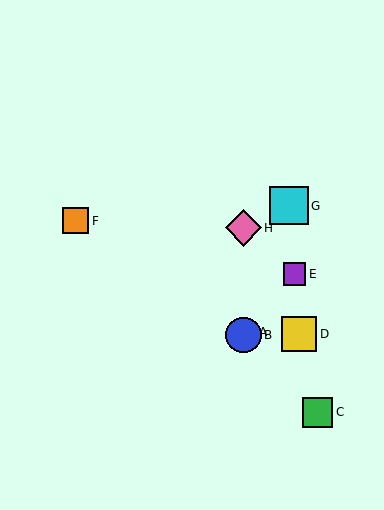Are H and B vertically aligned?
Yes, both are at x≈243.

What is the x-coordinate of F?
Object F is at x≈75.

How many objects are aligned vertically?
3 objects (A, B, H) are aligned vertically.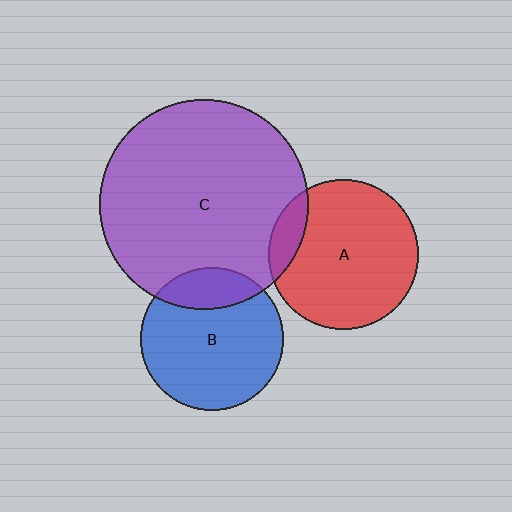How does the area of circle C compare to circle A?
Approximately 2.0 times.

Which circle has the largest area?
Circle C (purple).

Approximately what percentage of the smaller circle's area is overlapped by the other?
Approximately 10%.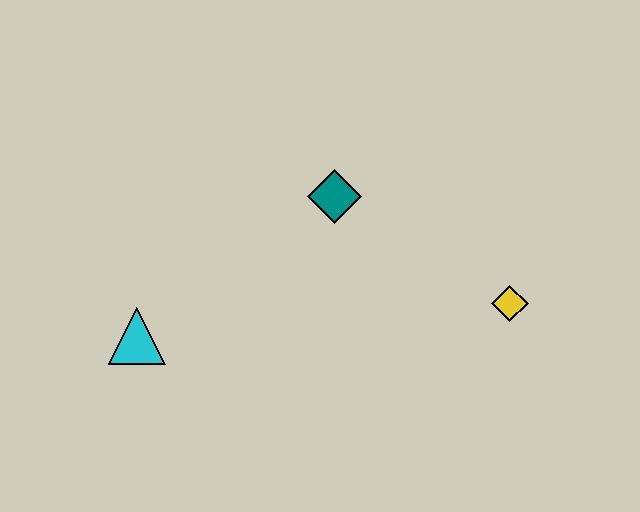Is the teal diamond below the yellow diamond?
No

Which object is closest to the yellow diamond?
The teal diamond is closest to the yellow diamond.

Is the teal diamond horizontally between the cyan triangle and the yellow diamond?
Yes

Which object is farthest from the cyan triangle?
The yellow diamond is farthest from the cyan triangle.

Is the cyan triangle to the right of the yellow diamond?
No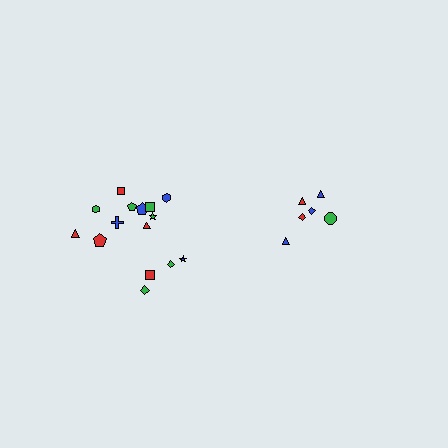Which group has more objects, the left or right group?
The left group.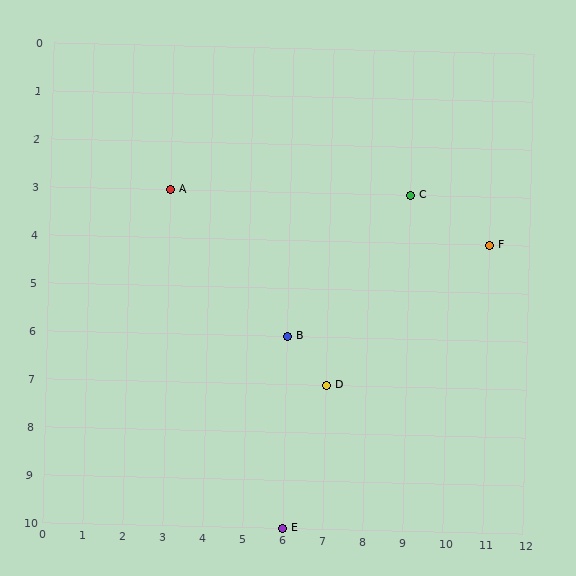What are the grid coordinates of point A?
Point A is at grid coordinates (3, 3).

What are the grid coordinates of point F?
Point F is at grid coordinates (11, 4).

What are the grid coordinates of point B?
Point B is at grid coordinates (6, 6).